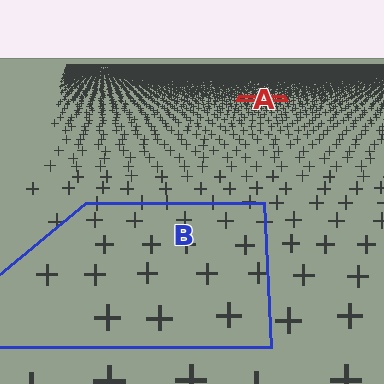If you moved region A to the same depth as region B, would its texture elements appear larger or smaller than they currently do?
They would appear larger. At a closer depth, the same texture elements are projected at a bigger on-screen size.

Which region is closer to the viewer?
Region B is closer. The texture elements there are larger and more spread out.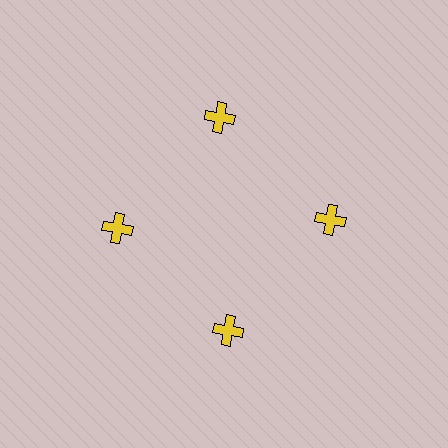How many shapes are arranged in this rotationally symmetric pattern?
There are 4 shapes, arranged in 4 groups of 1.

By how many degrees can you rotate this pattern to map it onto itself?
The pattern maps onto itself every 90 degrees of rotation.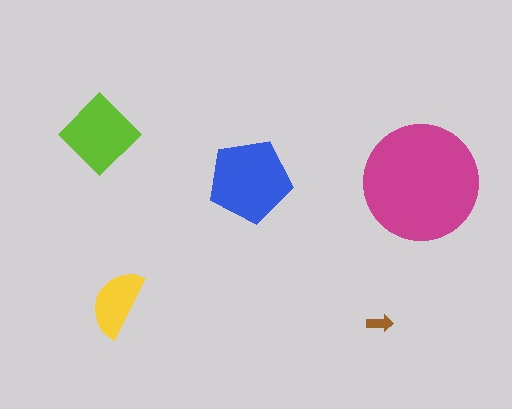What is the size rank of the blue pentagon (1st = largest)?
2nd.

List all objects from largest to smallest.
The magenta circle, the blue pentagon, the lime diamond, the yellow semicircle, the brown arrow.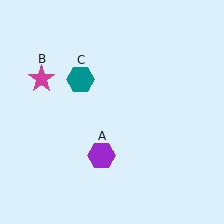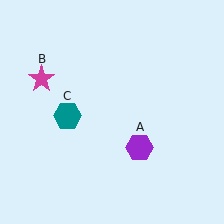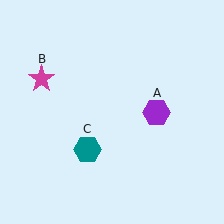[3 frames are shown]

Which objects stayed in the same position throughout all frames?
Magenta star (object B) remained stationary.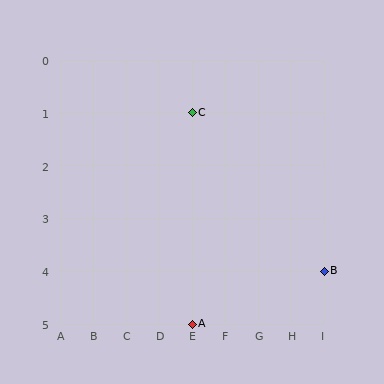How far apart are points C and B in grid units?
Points C and B are 4 columns and 3 rows apart (about 5.0 grid units diagonally).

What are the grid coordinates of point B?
Point B is at grid coordinates (I, 4).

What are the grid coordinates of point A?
Point A is at grid coordinates (E, 5).